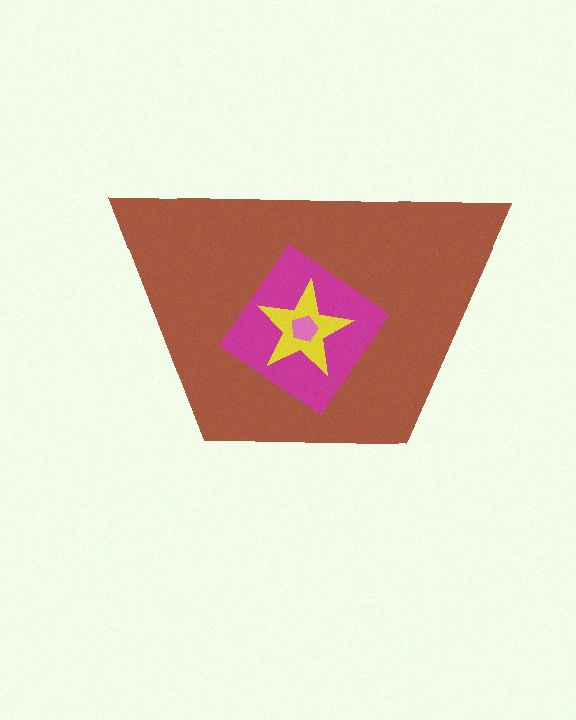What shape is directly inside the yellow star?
The pink pentagon.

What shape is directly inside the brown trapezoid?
The magenta diamond.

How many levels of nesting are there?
4.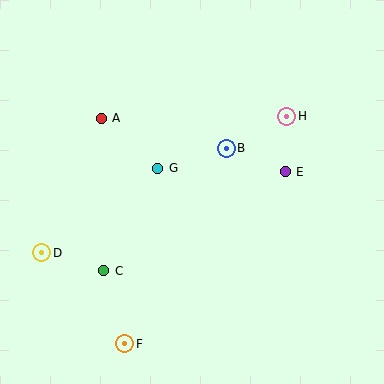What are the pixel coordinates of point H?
Point H is at (287, 116).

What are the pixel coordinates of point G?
Point G is at (158, 168).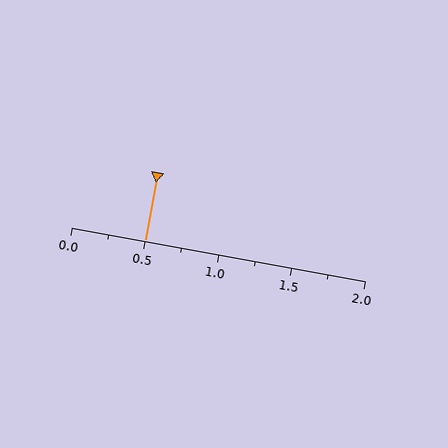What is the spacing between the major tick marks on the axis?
The major ticks are spaced 0.5 apart.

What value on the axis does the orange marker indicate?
The marker indicates approximately 0.5.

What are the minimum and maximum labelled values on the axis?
The axis runs from 0.0 to 2.0.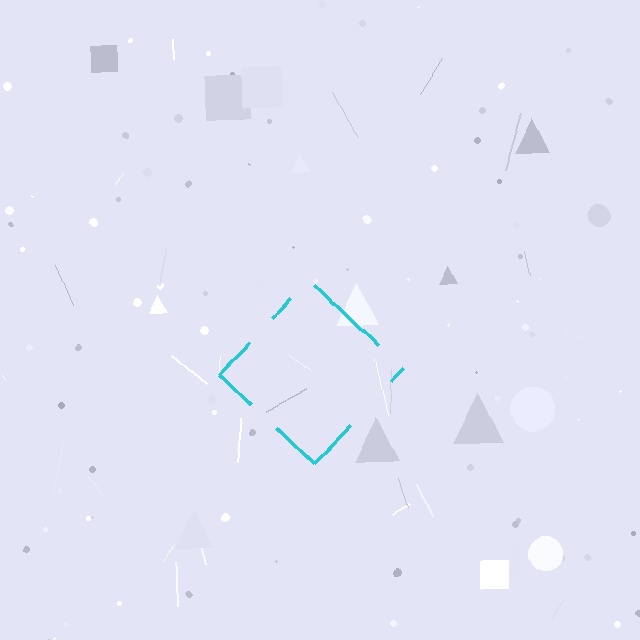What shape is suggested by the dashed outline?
The dashed outline suggests a diamond.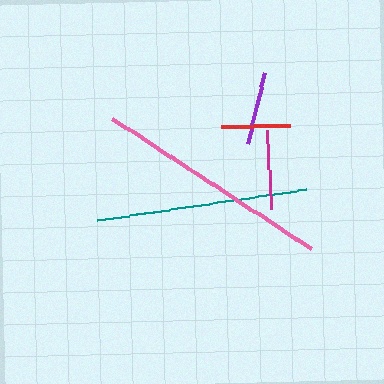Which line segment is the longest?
The pink line is the longest at approximately 238 pixels.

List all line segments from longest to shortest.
From longest to shortest: pink, teal, magenta, purple, red.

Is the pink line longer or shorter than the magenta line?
The pink line is longer than the magenta line.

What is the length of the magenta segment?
The magenta segment is approximately 80 pixels long.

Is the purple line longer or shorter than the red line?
The purple line is longer than the red line.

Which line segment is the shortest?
The red line is the shortest at approximately 68 pixels.